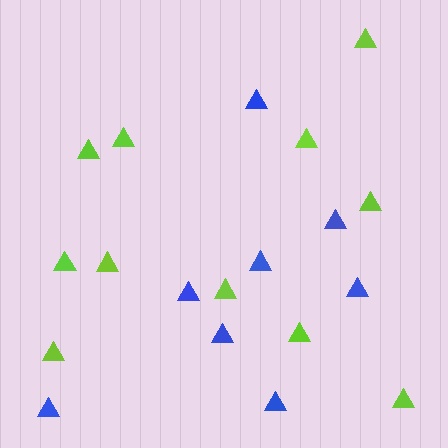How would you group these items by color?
There are 2 groups: one group of blue triangles (8) and one group of lime triangles (11).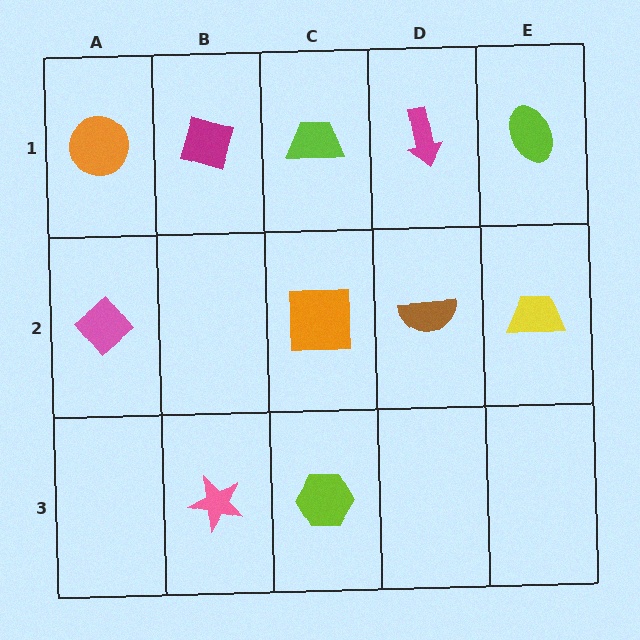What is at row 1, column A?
An orange circle.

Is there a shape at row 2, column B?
No, that cell is empty.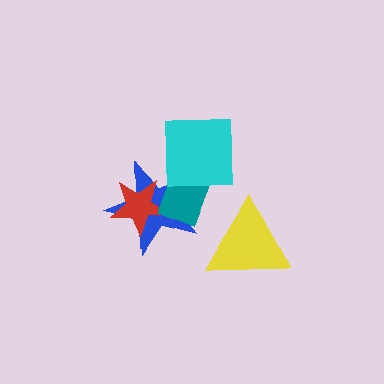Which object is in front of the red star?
The teal rectangle is in front of the red star.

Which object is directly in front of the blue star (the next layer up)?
The red star is directly in front of the blue star.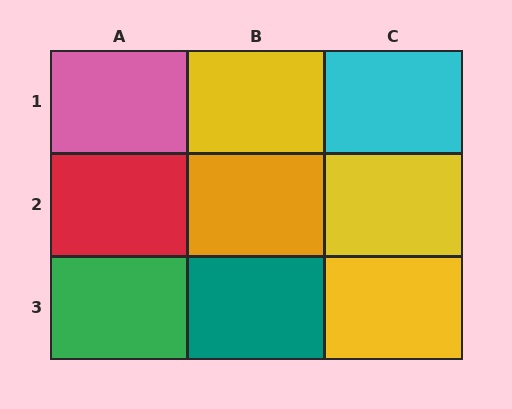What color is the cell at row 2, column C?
Yellow.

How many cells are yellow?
3 cells are yellow.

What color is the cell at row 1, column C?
Cyan.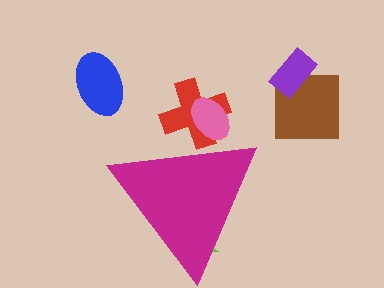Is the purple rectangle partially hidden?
No, the purple rectangle is fully visible.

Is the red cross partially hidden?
Yes, the red cross is partially hidden behind the magenta triangle.